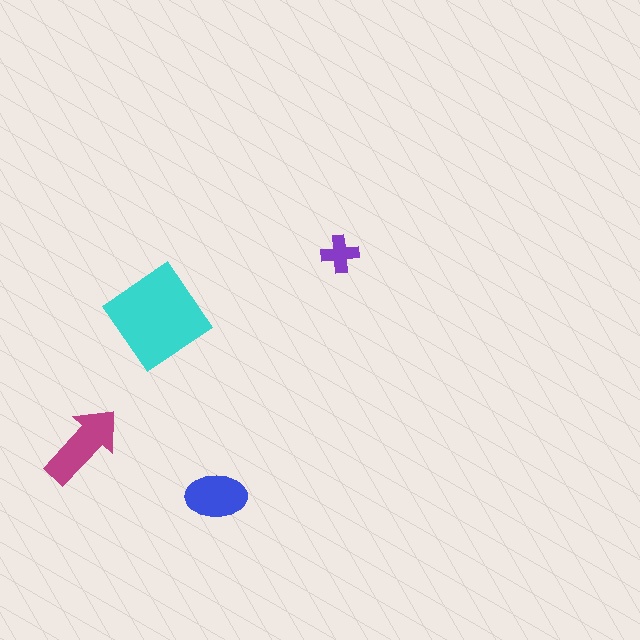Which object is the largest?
The cyan diamond.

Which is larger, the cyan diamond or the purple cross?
The cyan diamond.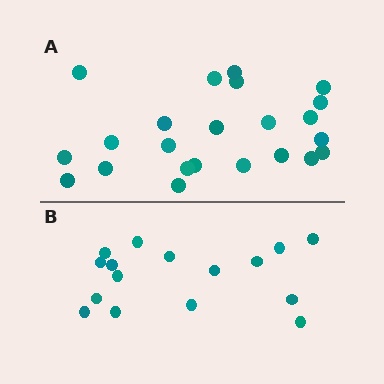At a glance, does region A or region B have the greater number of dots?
Region A (the top region) has more dots.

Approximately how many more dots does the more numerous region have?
Region A has roughly 8 or so more dots than region B.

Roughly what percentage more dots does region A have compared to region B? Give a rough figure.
About 45% more.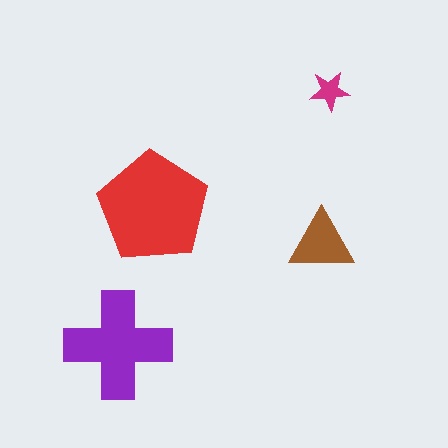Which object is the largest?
The red pentagon.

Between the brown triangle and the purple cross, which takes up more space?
The purple cross.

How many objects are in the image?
There are 4 objects in the image.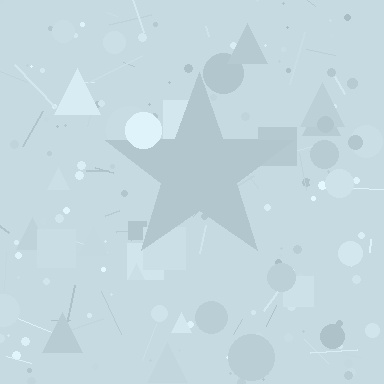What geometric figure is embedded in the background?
A star is embedded in the background.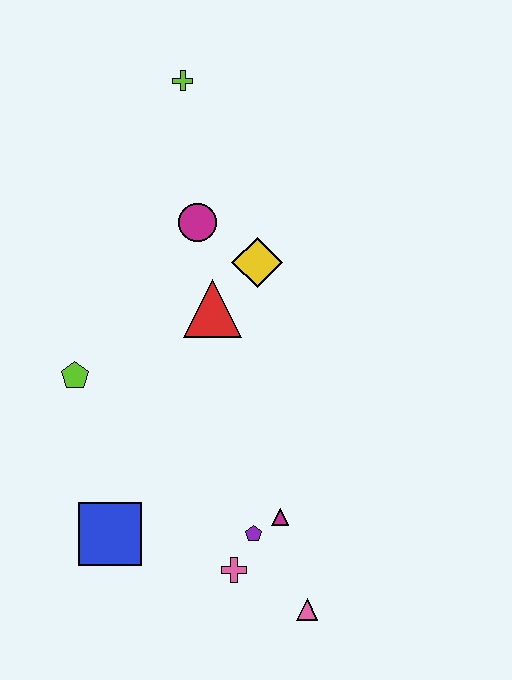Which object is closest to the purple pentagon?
The magenta triangle is closest to the purple pentagon.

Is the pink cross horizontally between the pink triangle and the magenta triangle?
No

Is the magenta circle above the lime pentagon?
Yes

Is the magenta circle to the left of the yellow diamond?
Yes